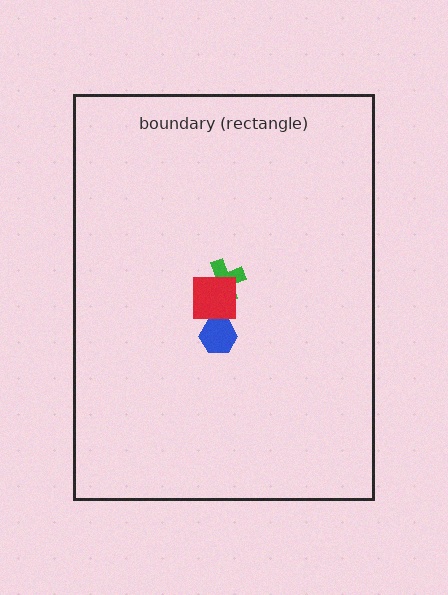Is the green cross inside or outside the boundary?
Inside.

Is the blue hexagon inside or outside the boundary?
Inside.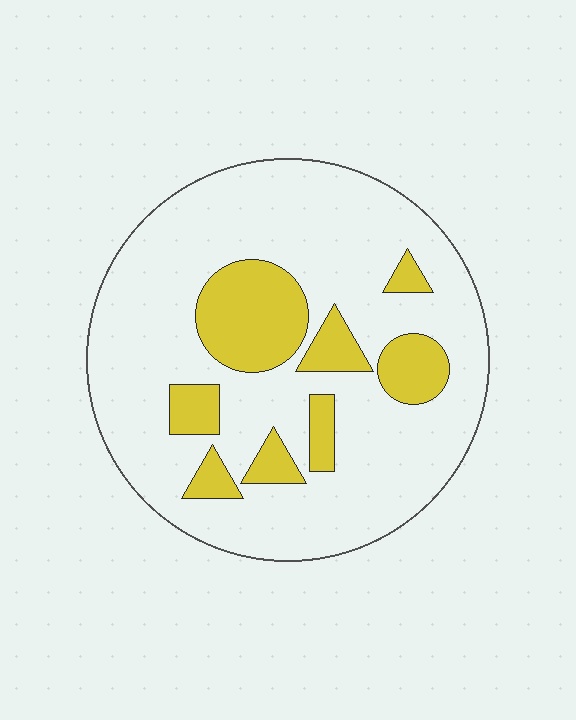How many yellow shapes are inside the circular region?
8.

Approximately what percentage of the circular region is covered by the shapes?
Approximately 20%.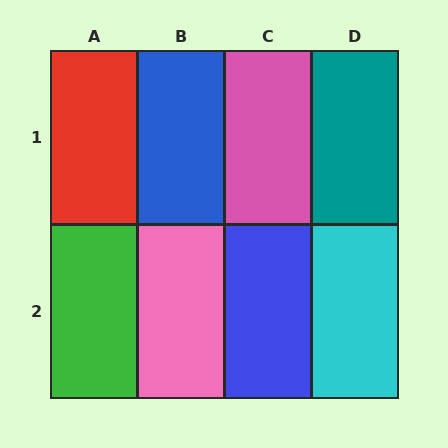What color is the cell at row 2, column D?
Cyan.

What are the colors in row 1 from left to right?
Red, blue, pink, teal.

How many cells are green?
1 cell is green.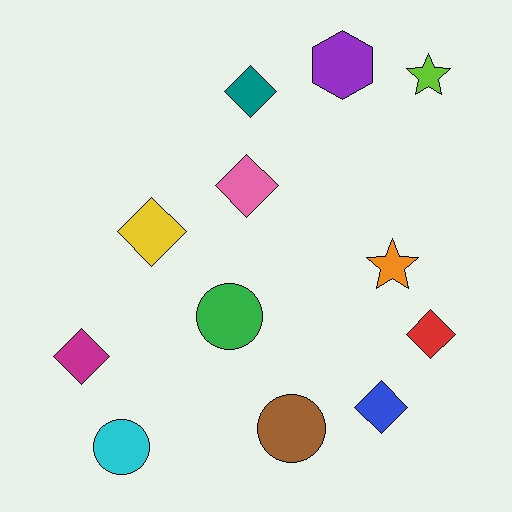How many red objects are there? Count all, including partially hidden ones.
There is 1 red object.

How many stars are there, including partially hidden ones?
There are 2 stars.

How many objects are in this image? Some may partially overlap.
There are 12 objects.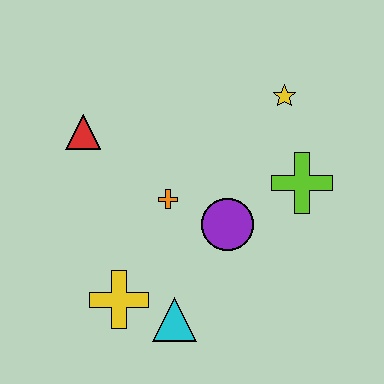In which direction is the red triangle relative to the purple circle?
The red triangle is to the left of the purple circle.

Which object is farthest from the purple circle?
The red triangle is farthest from the purple circle.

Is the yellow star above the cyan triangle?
Yes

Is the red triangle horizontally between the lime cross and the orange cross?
No